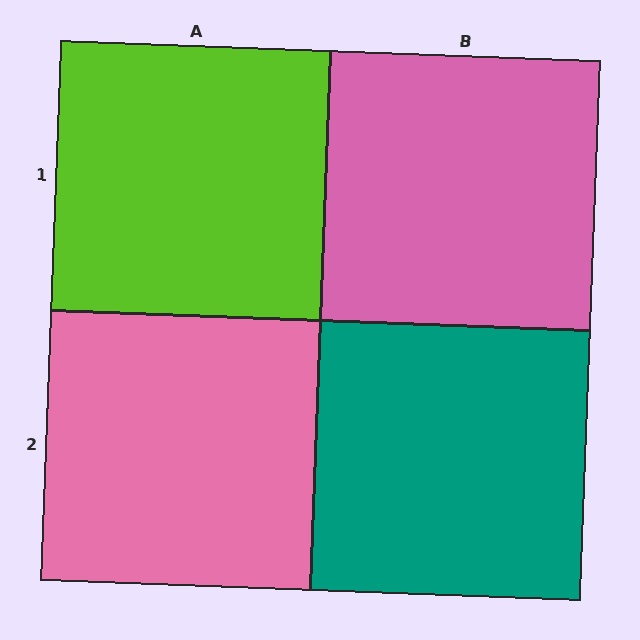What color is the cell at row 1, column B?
Pink.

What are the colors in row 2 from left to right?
Pink, teal.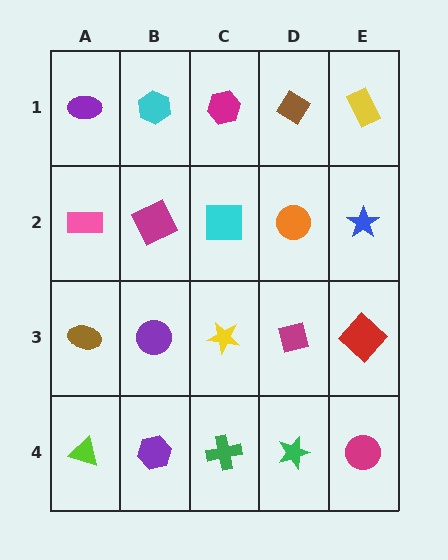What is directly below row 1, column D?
An orange circle.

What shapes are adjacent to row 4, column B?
A purple circle (row 3, column B), a lime triangle (row 4, column A), a green cross (row 4, column C).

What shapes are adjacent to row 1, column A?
A pink rectangle (row 2, column A), a cyan hexagon (row 1, column B).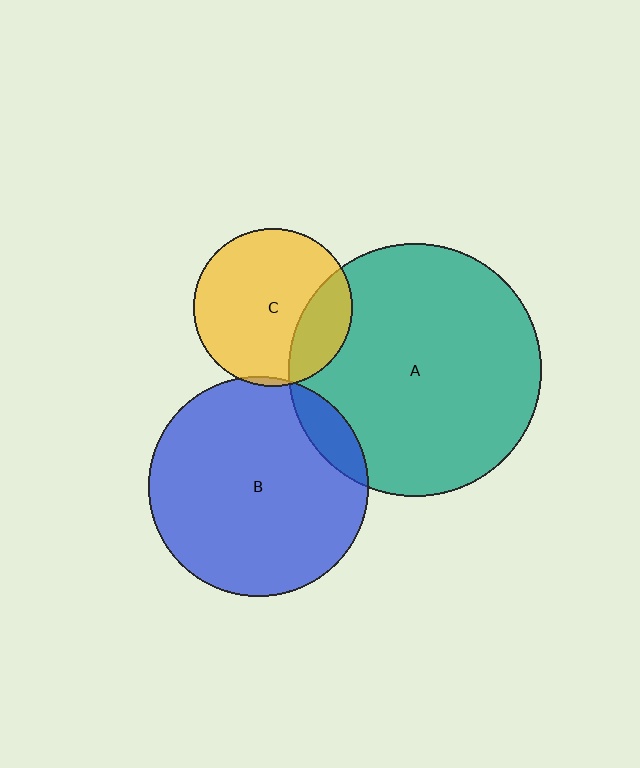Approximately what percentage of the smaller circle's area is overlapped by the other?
Approximately 25%.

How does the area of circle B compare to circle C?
Approximately 1.9 times.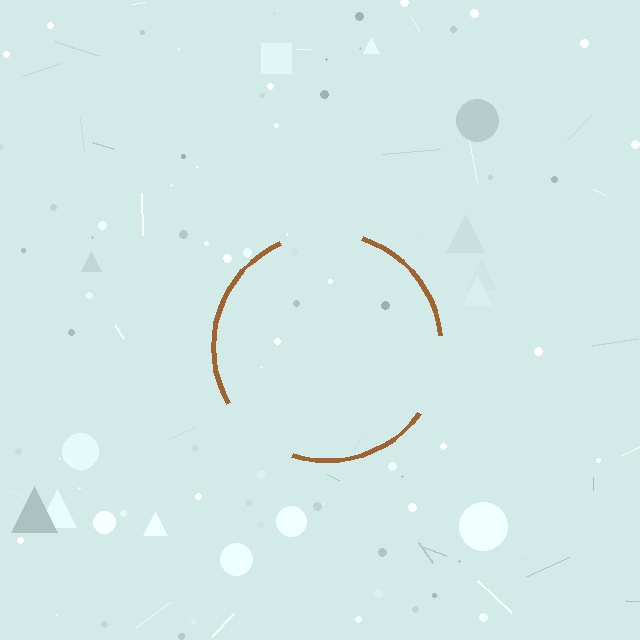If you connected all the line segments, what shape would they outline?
They would outline a circle.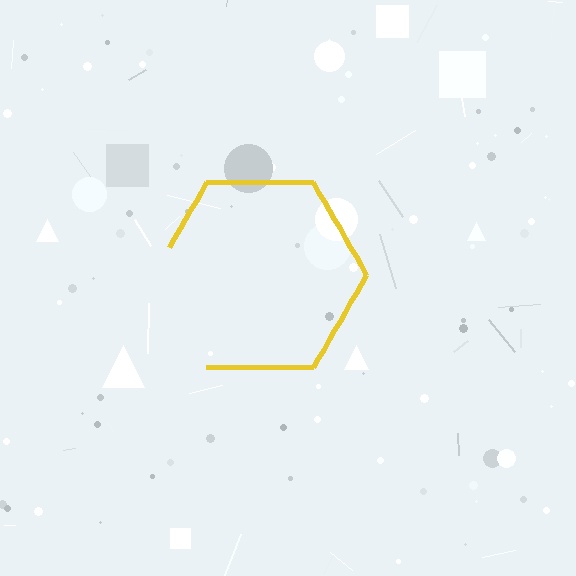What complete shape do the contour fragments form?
The contour fragments form a hexagon.